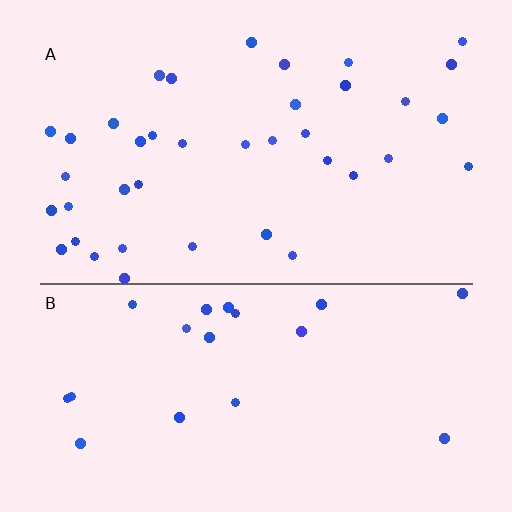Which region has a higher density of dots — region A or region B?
A (the top).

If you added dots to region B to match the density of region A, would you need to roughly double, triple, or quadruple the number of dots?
Approximately double.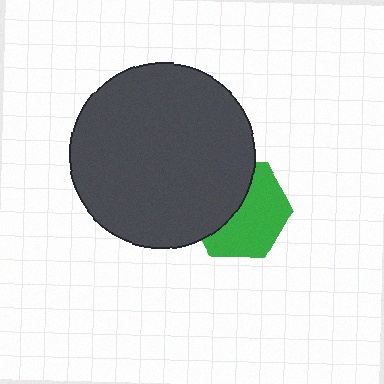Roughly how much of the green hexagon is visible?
About half of it is visible (roughly 56%).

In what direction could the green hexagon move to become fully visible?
The green hexagon could move right. That would shift it out from behind the dark gray circle entirely.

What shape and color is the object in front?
The object in front is a dark gray circle.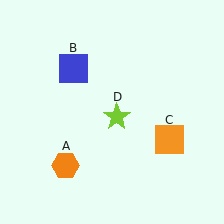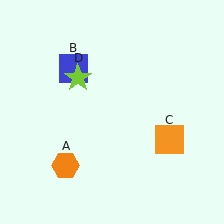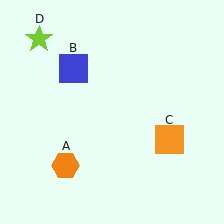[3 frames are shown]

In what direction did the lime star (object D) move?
The lime star (object D) moved up and to the left.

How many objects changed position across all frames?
1 object changed position: lime star (object D).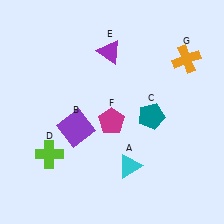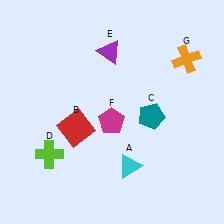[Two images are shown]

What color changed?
The square (B) changed from purple in Image 1 to red in Image 2.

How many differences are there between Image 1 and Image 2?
There is 1 difference between the two images.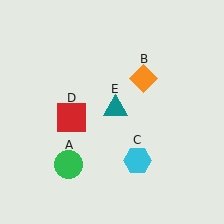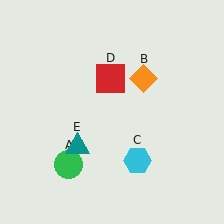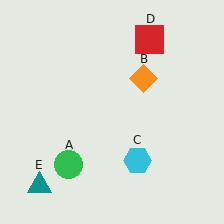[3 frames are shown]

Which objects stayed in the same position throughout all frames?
Green circle (object A) and orange diamond (object B) and cyan hexagon (object C) remained stationary.